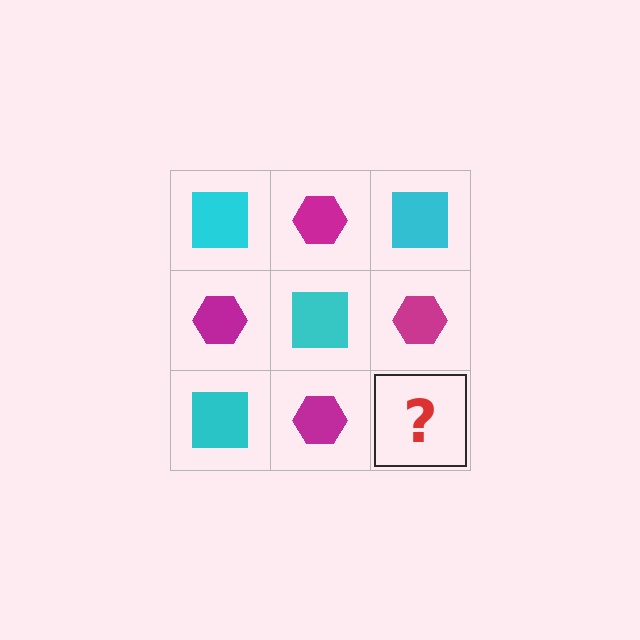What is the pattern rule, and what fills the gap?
The rule is that it alternates cyan square and magenta hexagon in a checkerboard pattern. The gap should be filled with a cyan square.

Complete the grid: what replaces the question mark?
The question mark should be replaced with a cyan square.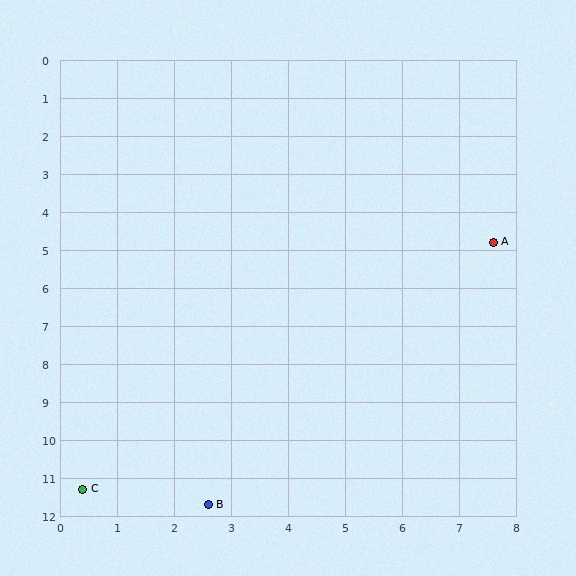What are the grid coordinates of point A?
Point A is at approximately (7.6, 4.8).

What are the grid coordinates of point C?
Point C is at approximately (0.4, 11.3).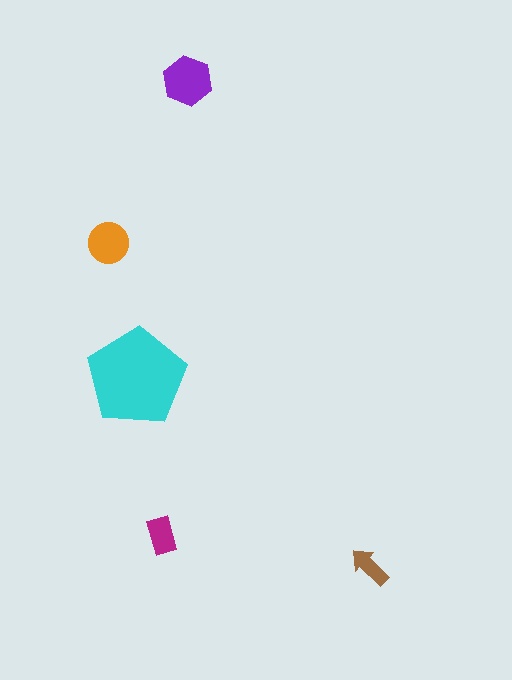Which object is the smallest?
The brown arrow.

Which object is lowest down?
The brown arrow is bottommost.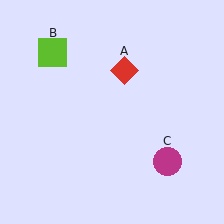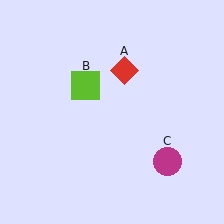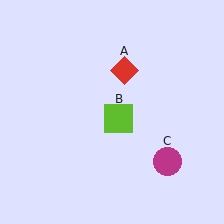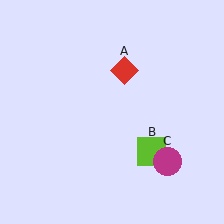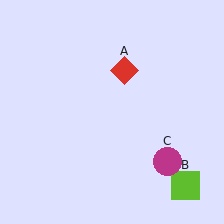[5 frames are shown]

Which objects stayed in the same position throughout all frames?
Red diamond (object A) and magenta circle (object C) remained stationary.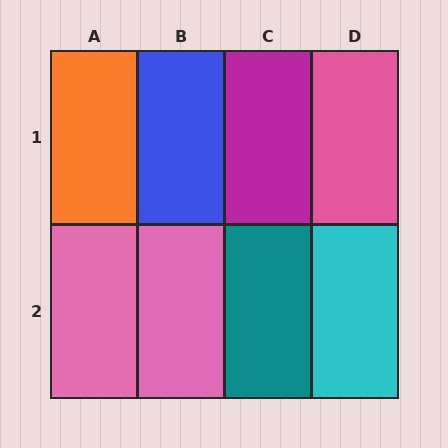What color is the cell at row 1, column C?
Magenta.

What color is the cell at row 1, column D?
Pink.